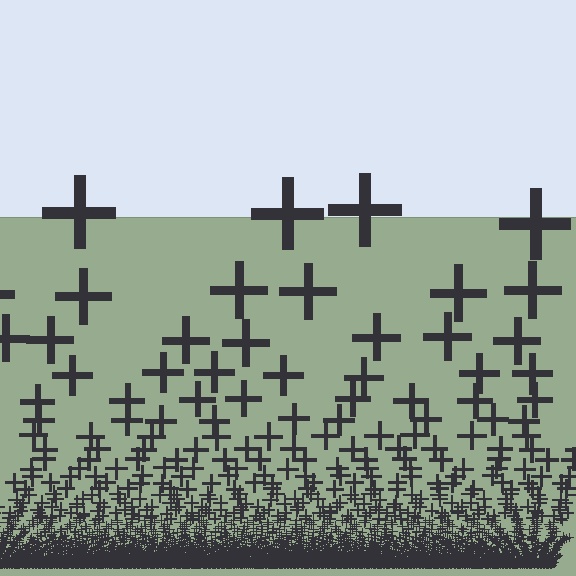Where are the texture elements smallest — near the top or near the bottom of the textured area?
Near the bottom.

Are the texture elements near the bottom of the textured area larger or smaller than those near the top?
Smaller. The gradient is inverted — elements near the bottom are smaller and denser.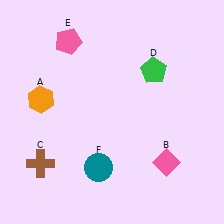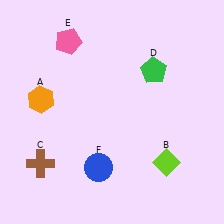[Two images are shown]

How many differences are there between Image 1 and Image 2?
There are 2 differences between the two images.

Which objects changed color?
B changed from pink to lime. F changed from teal to blue.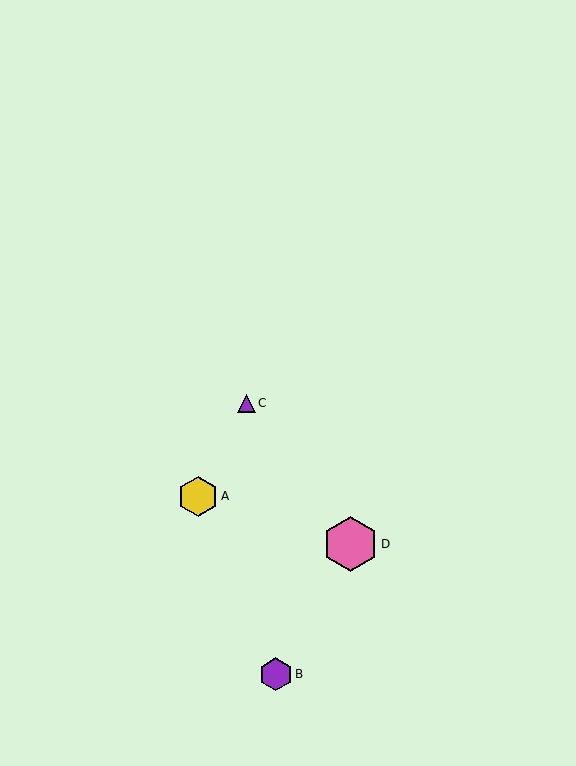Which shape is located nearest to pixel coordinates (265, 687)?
The purple hexagon (labeled B) at (276, 674) is nearest to that location.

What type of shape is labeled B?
Shape B is a purple hexagon.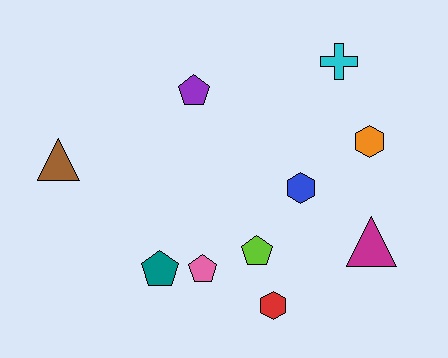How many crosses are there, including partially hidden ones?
There is 1 cross.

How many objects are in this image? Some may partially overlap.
There are 10 objects.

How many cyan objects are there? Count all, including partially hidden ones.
There is 1 cyan object.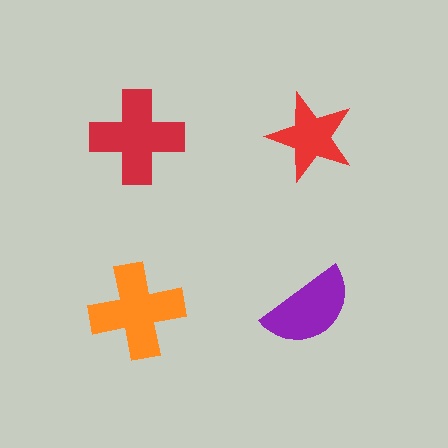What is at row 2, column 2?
A purple semicircle.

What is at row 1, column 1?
A red cross.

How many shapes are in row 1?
2 shapes.